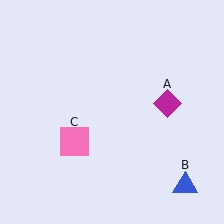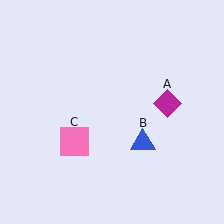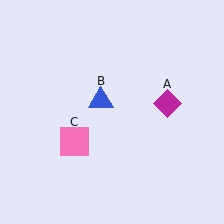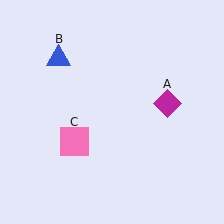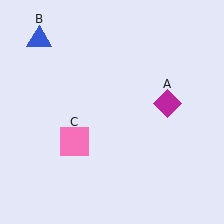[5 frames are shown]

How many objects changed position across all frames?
1 object changed position: blue triangle (object B).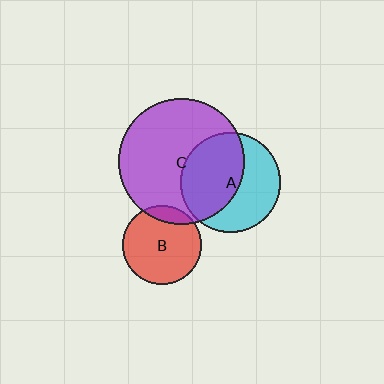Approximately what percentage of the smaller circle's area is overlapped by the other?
Approximately 15%.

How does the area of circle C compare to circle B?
Approximately 2.5 times.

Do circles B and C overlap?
Yes.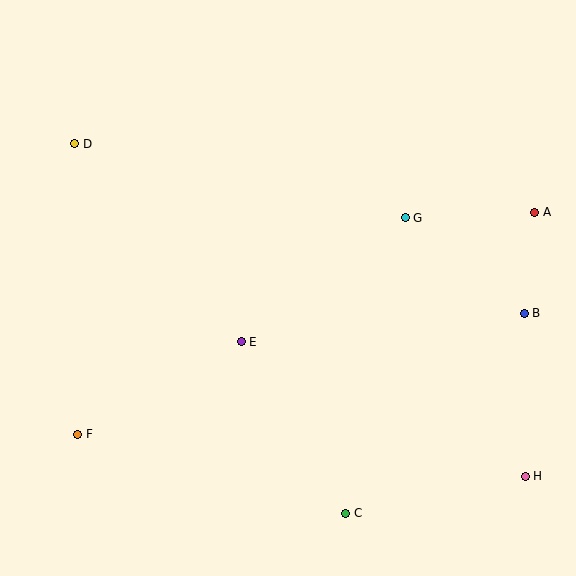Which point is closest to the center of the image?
Point E at (241, 342) is closest to the center.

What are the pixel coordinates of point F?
Point F is at (78, 434).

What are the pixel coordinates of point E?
Point E is at (241, 342).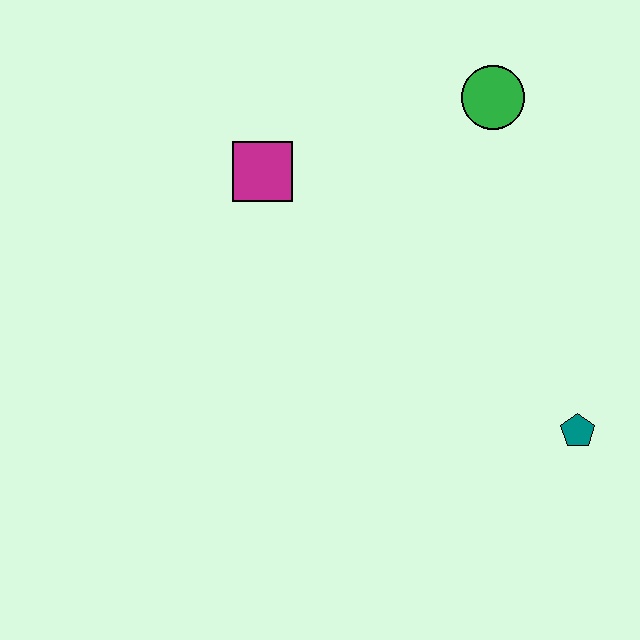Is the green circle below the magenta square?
No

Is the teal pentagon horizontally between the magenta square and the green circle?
No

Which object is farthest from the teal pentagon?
The magenta square is farthest from the teal pentagon.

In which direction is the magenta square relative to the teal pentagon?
The magenta square is to the left of the teal pentagon.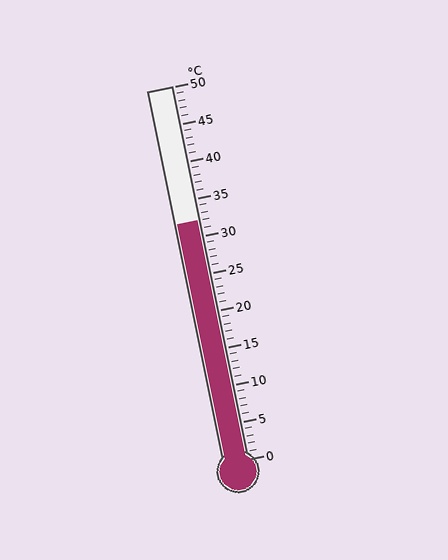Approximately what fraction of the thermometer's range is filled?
The thermometer is filled to approximately 65% of its range.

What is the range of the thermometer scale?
The thermometer scale ranges from 0°C to 50°C.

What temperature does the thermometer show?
The thermometer shows approximately 32°C.